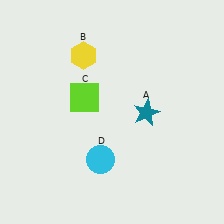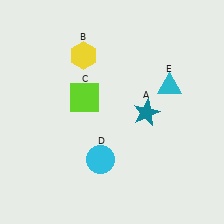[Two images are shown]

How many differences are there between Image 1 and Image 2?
There is 1 difference between the two images.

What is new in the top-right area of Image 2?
A cyan triangle (E) was added in the top-right area of Image 2.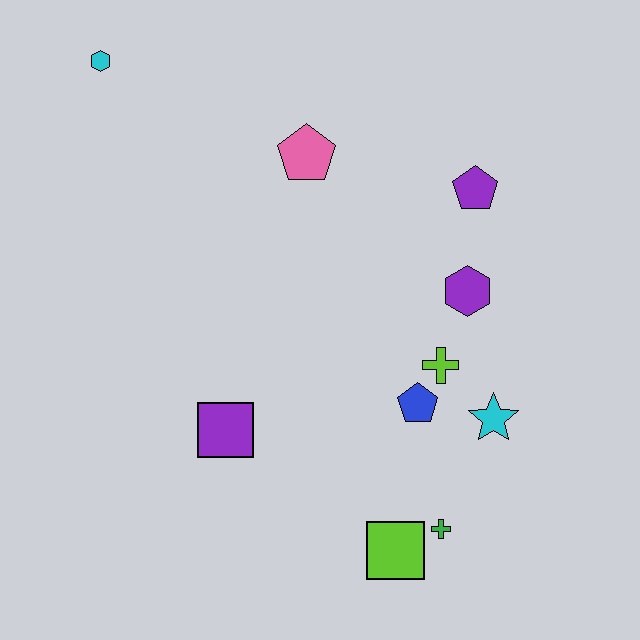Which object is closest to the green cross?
The lime square is closest to the green cross.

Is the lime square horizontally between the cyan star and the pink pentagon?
Yes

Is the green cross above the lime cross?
No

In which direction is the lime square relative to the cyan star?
The lime square is below the cyan star.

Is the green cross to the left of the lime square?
No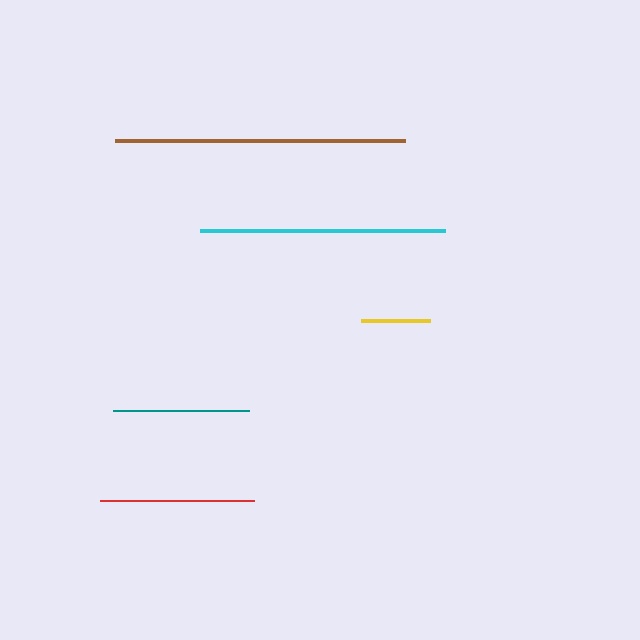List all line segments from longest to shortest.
From longest to shortest: brown, cyan, red, teal, yellow.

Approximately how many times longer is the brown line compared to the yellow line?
The brown line is approximately 4.2 times the length of the yellow line.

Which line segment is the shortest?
The yellow line is the shortest at approximately 69 pixels.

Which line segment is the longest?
The brown line is the longest at approximately 290 pixels.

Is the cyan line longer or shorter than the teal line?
The cyan line is longer than the teal line.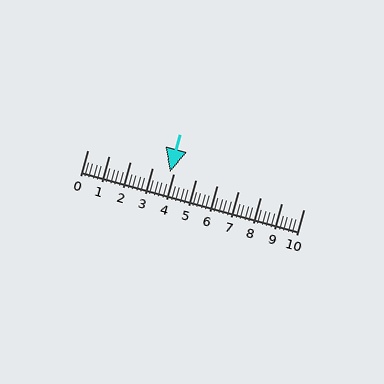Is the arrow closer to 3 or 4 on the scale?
The arrow is closer to 4.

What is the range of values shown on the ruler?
The ruler shows values from 0 to 10.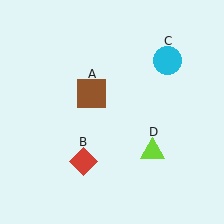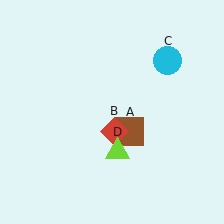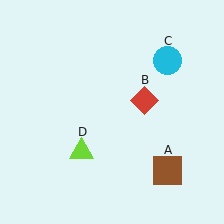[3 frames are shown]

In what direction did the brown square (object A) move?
The brown square (object A) moved down and to the right.